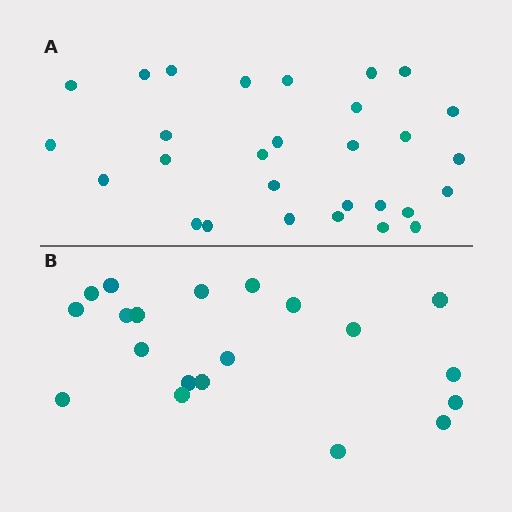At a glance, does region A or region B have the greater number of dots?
Region A (the top region) has more dots.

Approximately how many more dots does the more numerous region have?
Region A has roughly 8 or so more dots than region B.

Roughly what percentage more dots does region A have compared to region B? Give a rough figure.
About 45% more.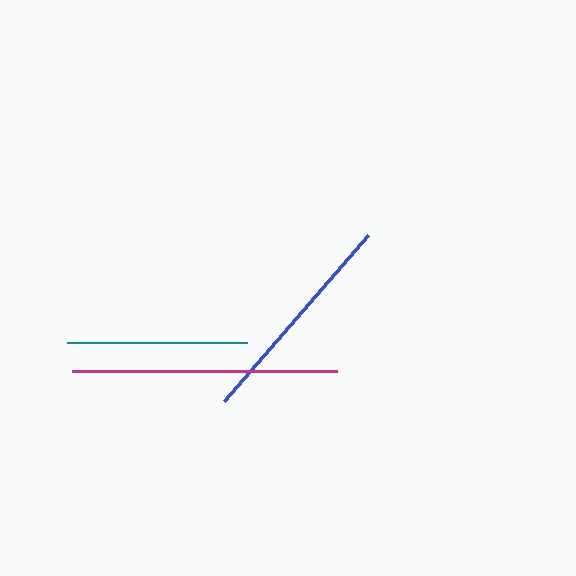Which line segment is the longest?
The magenta line is the longest at approximately 265 pixels.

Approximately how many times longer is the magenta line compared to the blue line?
The magenta line is approximately 1.2 times the length of the blue line.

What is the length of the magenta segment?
The magenta segment is approximately 265 pixels long.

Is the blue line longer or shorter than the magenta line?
The magenta line is longer than the blue line.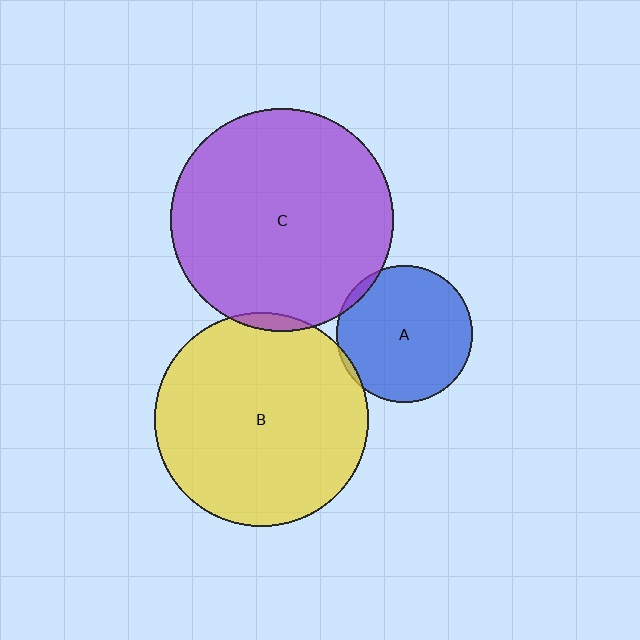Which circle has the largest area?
Circle C (purple).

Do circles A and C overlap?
Yes.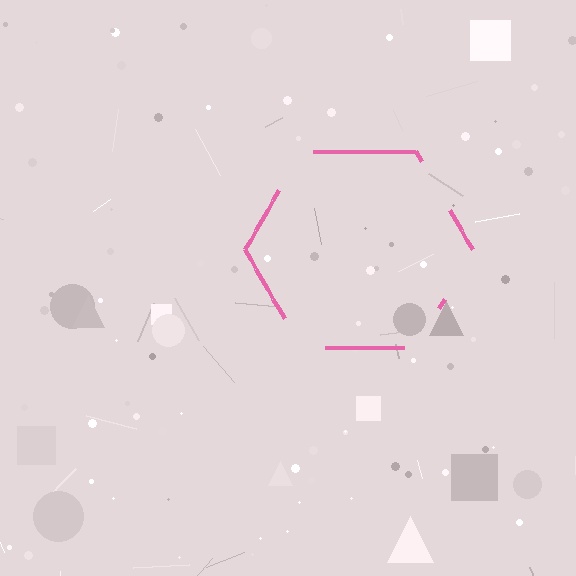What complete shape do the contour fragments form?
The contour fragments form a hexagon.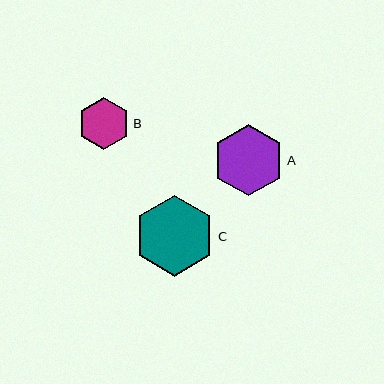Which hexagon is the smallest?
Hexagon B is the smallest with a size of approximately 52 pixels.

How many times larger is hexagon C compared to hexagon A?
Hexagon C is approximately 1.1 times the size of hexagon A.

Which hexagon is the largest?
Hexagon C is the largest with a size of approximately 81 pixels.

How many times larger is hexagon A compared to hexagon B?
Hexagon A is approximately 1.4 times the size of hexagon B.